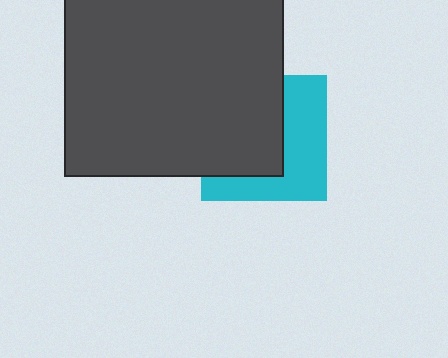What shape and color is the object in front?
The object in front is a dark gray rectangle.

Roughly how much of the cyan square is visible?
About half of it is visible (roughly 47%).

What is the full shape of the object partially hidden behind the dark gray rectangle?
The partially hidden object is a cyan square.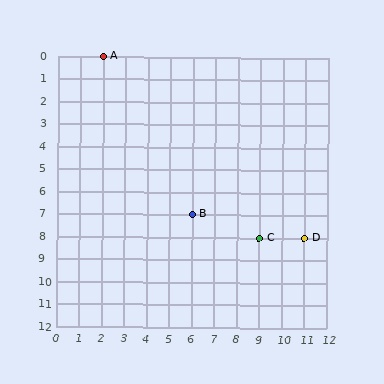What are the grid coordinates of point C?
Point C is at grid coordinates (9, 8).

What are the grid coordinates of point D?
Point D is at grid coordinates (11, 8).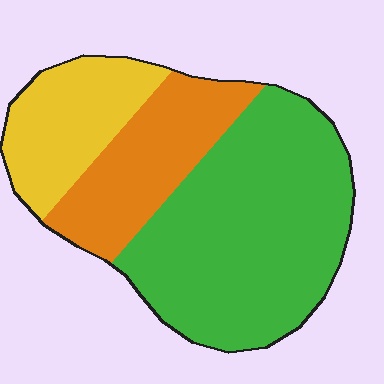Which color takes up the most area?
Green, at roughly 55%.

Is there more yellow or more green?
Green.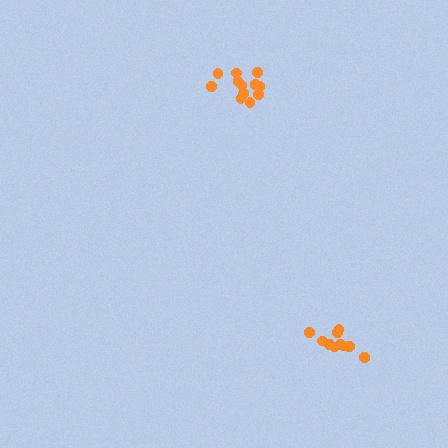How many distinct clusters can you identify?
There are 2 distinct clusters.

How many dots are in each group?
Group 1: 12 dots, Group 2: 10 dots (22 total).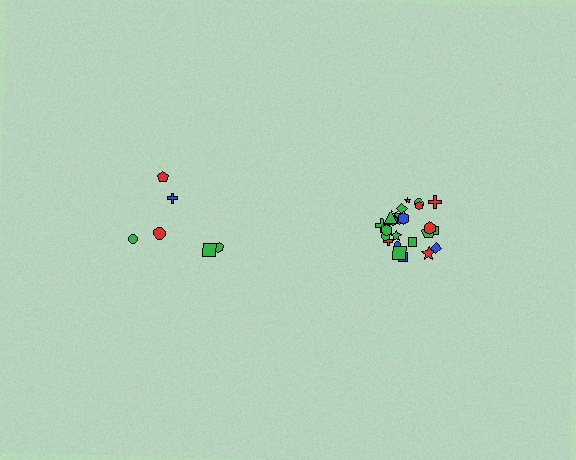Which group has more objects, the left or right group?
The right group.